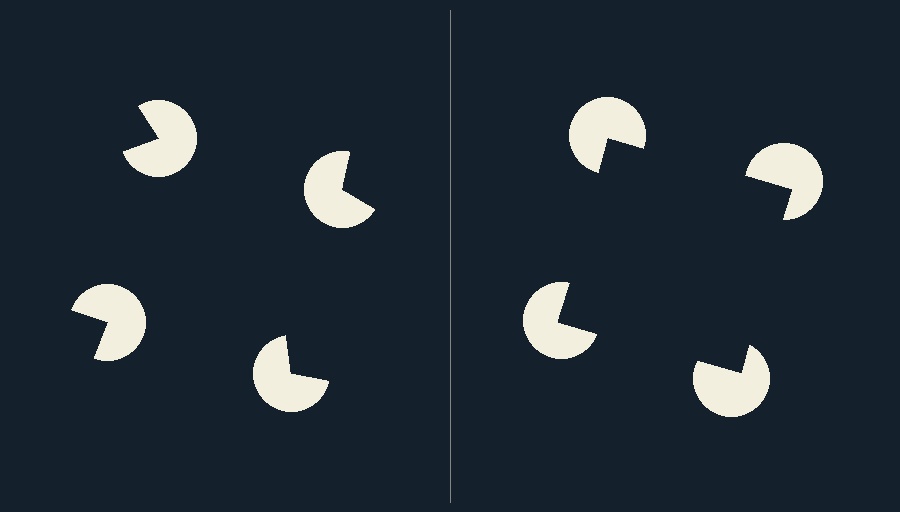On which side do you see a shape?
An illusory square appears on the right side. On the left side the wedge cuts are rotated, so no coherent shape forms.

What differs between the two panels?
The pac-man discs are positioned identically on both sides; only the wedge orientations differ. On the right they align to a square; on the left they are misaligned.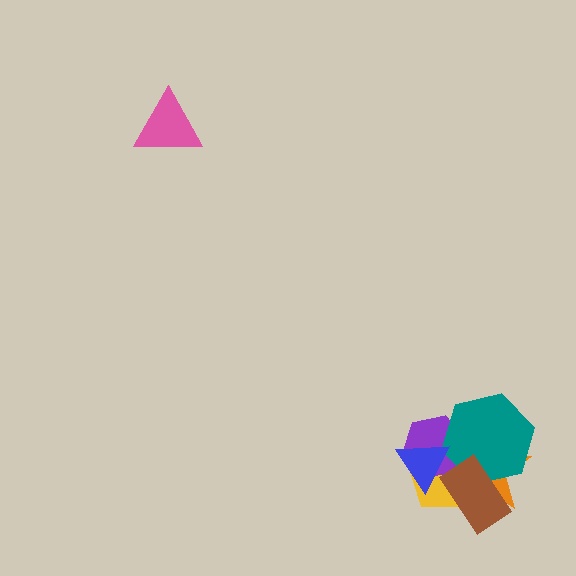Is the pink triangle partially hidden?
No, no other shape covers it.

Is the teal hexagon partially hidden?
Yes, it is partially covered by another shape.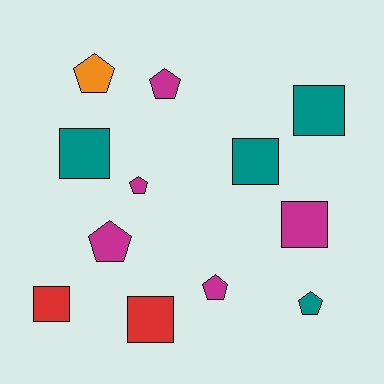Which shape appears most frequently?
Square, with 6 objects.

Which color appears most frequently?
Magenta, with 5 objects.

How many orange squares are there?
There are no orange squares.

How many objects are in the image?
There are 12 objects.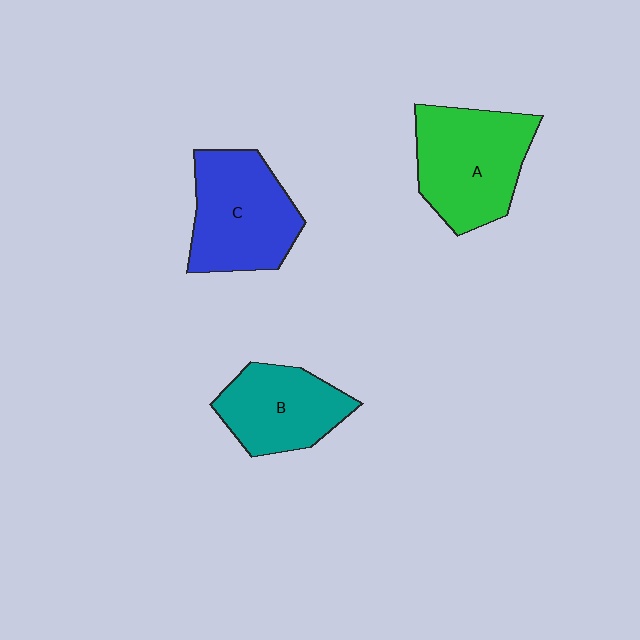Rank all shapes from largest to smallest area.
From largest to smallest: A (green), C (blue), B (teal).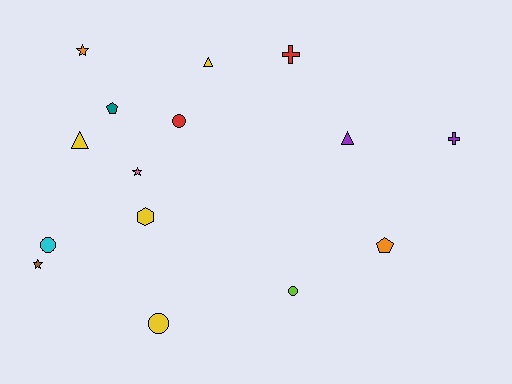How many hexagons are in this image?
There is 1 hexagon.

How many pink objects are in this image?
There is 1 pink object.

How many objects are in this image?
There are 15 objects.